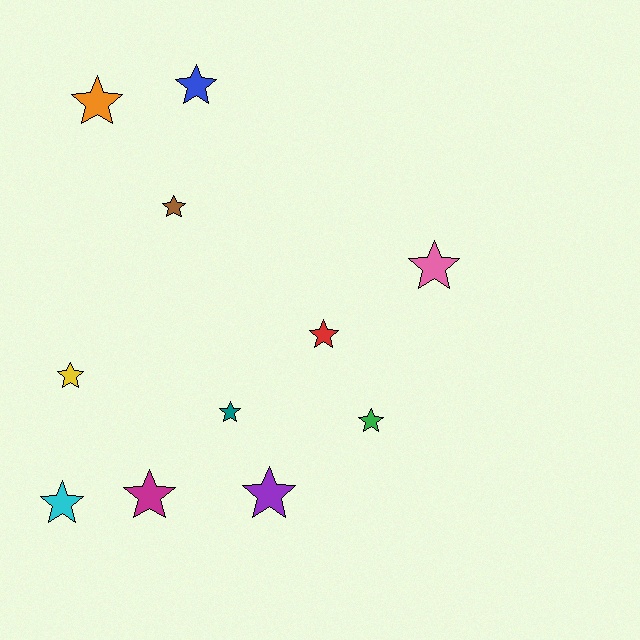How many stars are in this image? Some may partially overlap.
There are 11 stars.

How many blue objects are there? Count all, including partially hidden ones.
There is 1 blue object.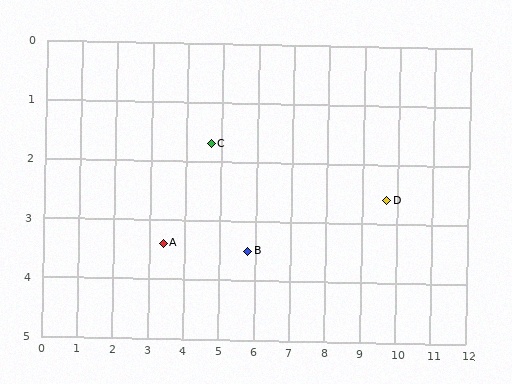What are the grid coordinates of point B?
Point B is at approximately (5.8, 3.5).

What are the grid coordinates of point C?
Point C is at approximately (4.7, 1.7).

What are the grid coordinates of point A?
Point A is at approximately (3.4, 3.4).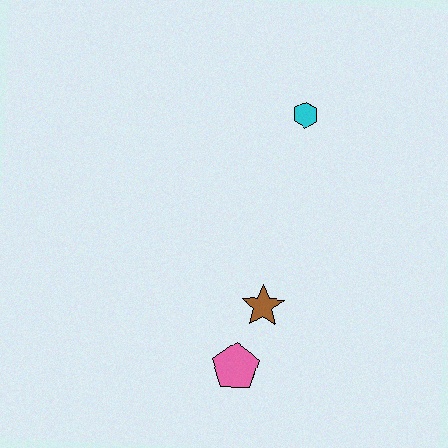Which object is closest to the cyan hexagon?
The brown star is closest to the cyan hexagon.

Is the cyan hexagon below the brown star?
No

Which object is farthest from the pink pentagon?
The cyan hexagon is farthest from the pink pentagon.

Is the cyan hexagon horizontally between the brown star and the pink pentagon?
No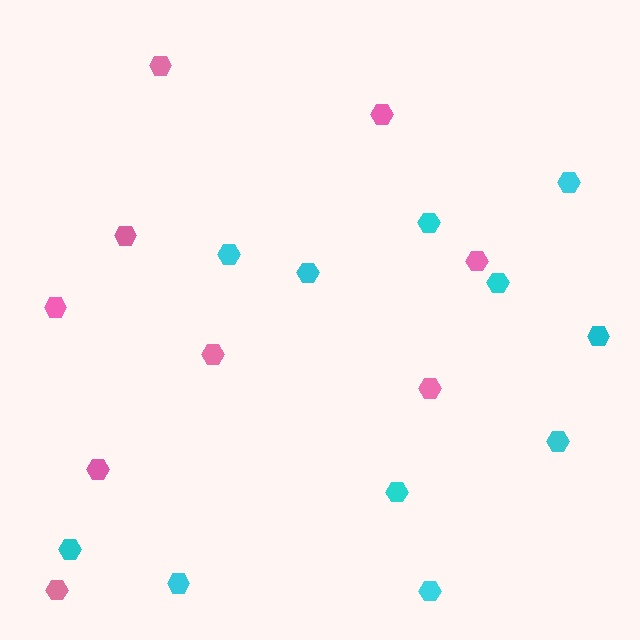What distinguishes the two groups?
There are 2 groups: one group of pink hexagons (9) and one group of cyan hexagons (11).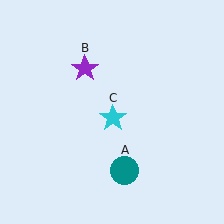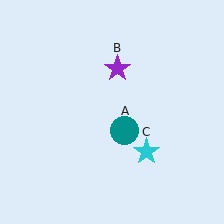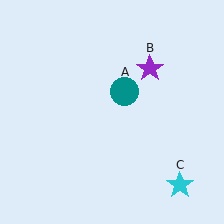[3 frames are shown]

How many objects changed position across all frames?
3 objects changed position: teal circle (object A), purple star (object B), cyan star (object C).